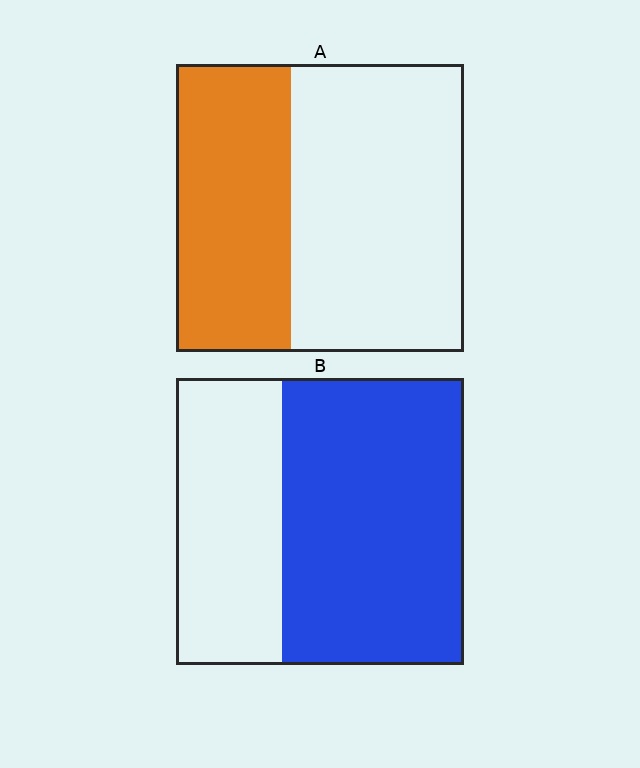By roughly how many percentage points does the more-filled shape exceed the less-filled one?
By roughly 25 percentage points (B over A).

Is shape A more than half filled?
No.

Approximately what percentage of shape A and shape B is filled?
A is approximately 40% and B is approximately 65%.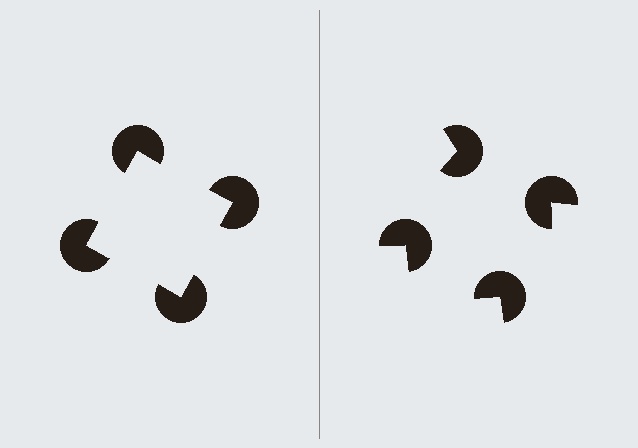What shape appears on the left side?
An illusory square.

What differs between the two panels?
The pac-man discs are positioned identically on both sides; only the wedge orientations differ. On the left they align to a square; on the right they are misaligned.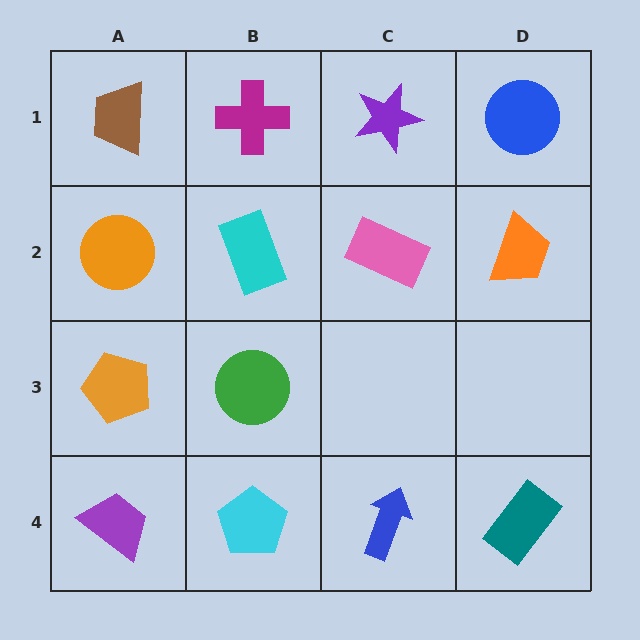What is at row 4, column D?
A teal rectangle.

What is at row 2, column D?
An orange trapezoid.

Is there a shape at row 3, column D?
No, that cell is empty.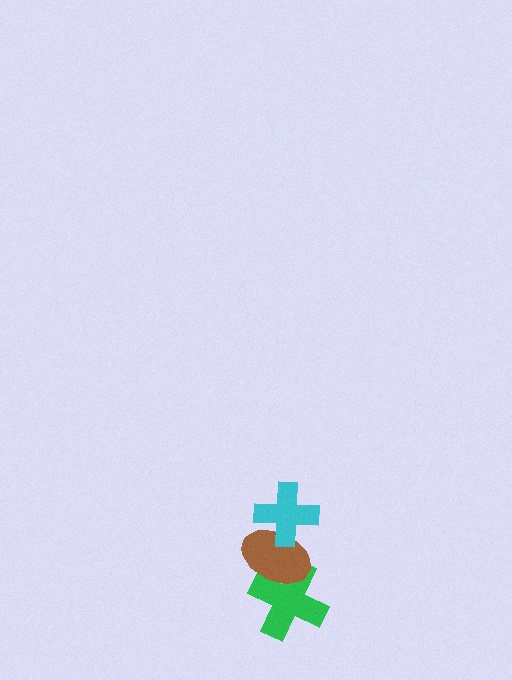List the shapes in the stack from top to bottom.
From top to bottom: the cyan cross, the brown ellipse, the green cross.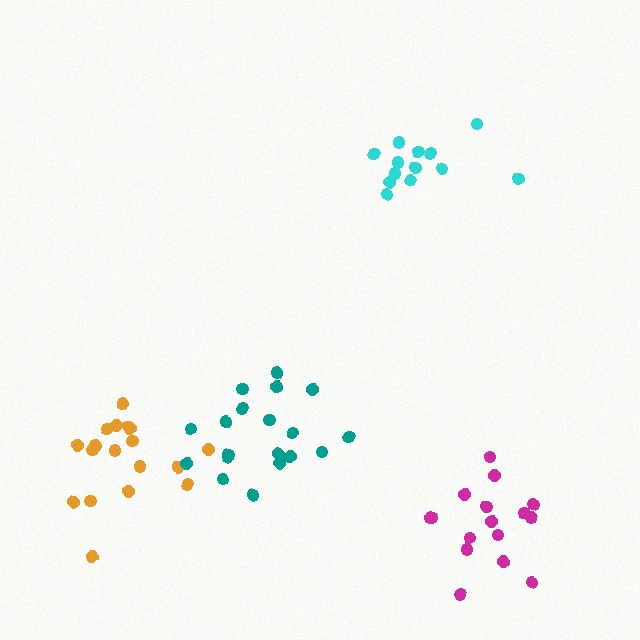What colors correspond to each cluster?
The clusters are colored: cyan, orange, magenta, teal.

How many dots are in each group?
Group 1: 13 dots, Group 2: 18 dots, Group 3: 16 dots, Group 4: 19 dots (66 total).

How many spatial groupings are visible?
There are 4 spatial groupings.